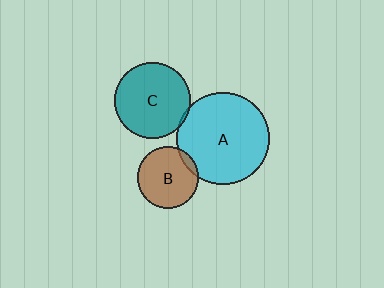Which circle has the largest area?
Circle A (cyan).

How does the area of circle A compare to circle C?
Approximately 1.5 times.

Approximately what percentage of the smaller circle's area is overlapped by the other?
Approximately 5%.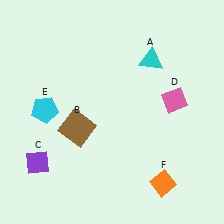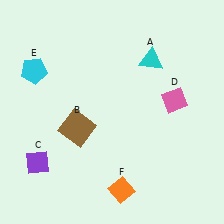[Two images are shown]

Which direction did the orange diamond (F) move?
The orange diamond (F) moved left.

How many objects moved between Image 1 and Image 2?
2 objects moved between the two images.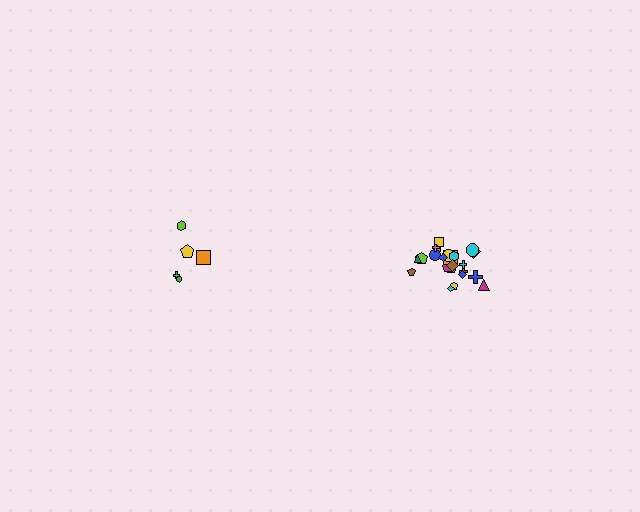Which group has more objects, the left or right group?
The right group.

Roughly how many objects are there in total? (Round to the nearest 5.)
Roughly 30 objects in total.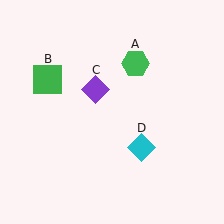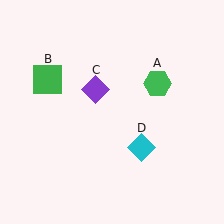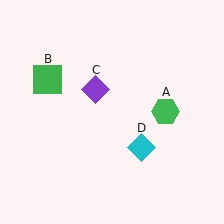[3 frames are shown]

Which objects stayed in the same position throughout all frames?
Green square (object B) and purple diamond (object C) and cyan diamond (object D) remained stationary.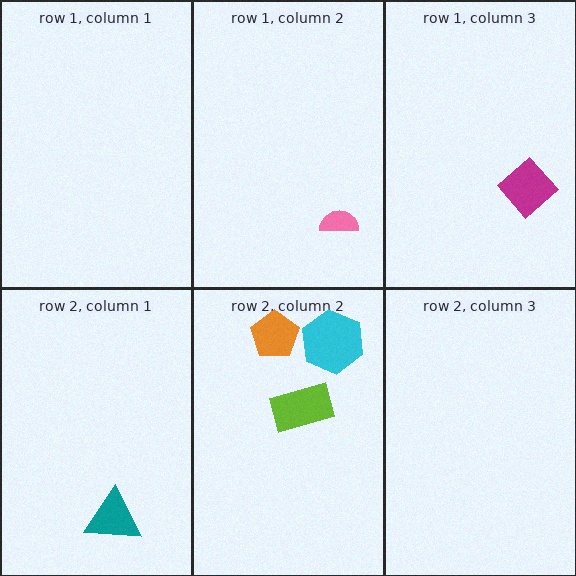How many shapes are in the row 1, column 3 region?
1.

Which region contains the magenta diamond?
The row 1, column 3 region.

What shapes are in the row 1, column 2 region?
The pink semicircle.